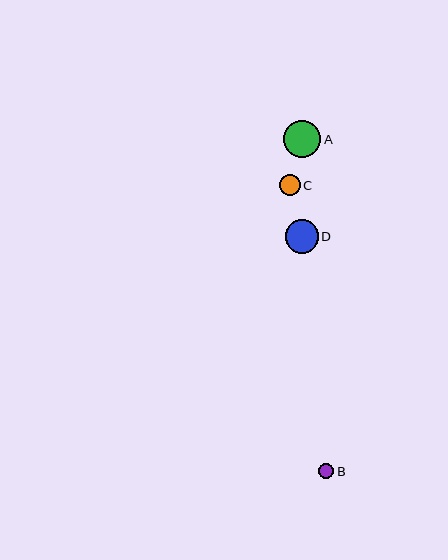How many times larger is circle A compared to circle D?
Circle A is approximately 1.1 times the size of circle D.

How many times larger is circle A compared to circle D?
Circle A is approximately 1.1 times the size of circle D.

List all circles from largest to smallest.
From largest to smallest: A, D, C, B.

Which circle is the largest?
Circle A is the largest with a size of approximately 37 pixels.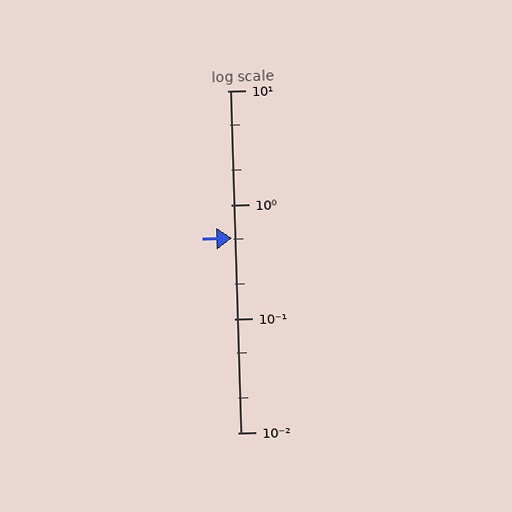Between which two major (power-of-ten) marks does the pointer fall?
The pointer is between 0.1 and 1.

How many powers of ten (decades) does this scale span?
The scale spans 3 decades, from 0.01 to 10.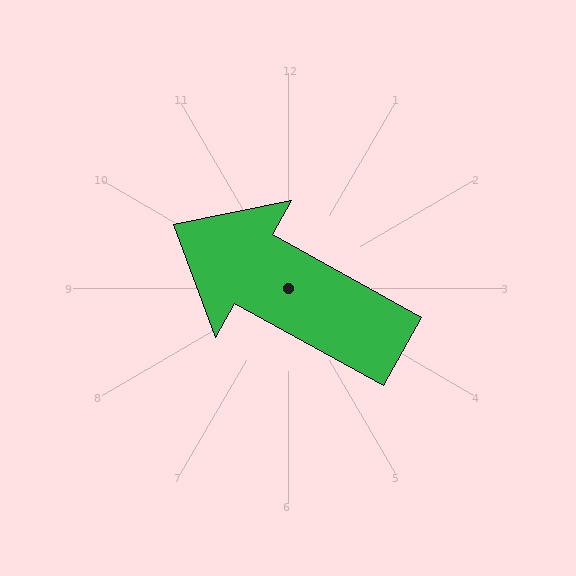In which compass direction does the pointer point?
Northwest.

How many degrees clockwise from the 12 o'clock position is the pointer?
Approximately 299 degrees.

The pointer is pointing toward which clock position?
Roughly 10 o'clock.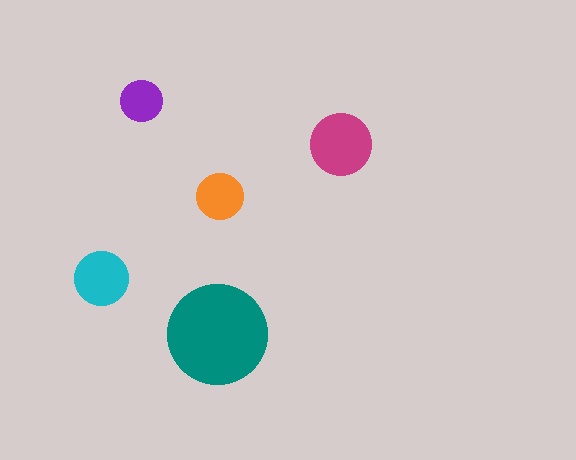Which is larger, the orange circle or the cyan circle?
The cyan one.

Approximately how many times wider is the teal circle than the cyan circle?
About 2 times wider.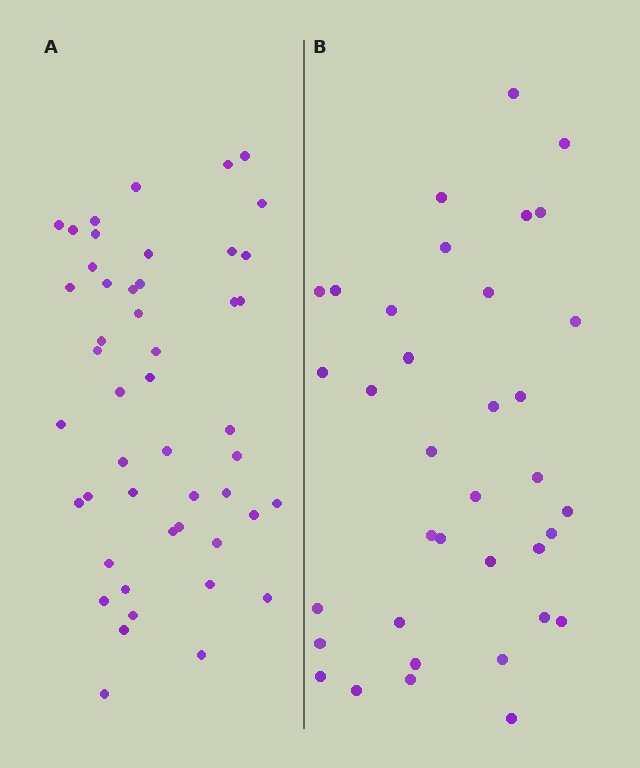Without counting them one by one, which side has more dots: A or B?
Region A (the left region) has more dots.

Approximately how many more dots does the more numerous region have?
Region A has roughly 12 or so more dots than region B.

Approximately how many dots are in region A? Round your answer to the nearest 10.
About 50 dots. (The exact count is 48, which rounds to 50.)